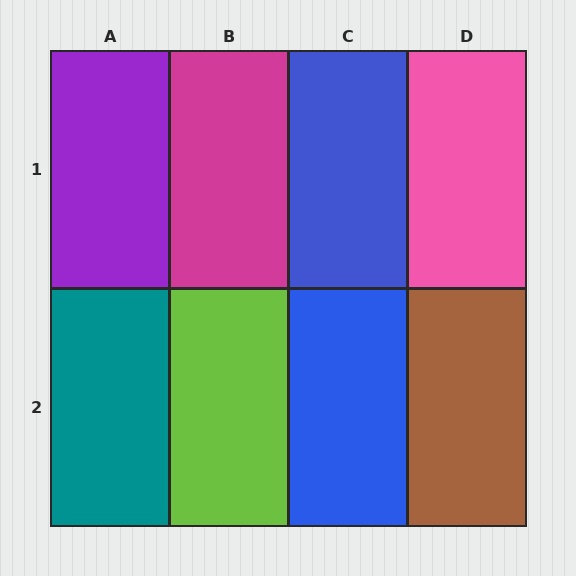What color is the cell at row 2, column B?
Lime.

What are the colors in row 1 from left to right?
Purple, magenta, blue, pink.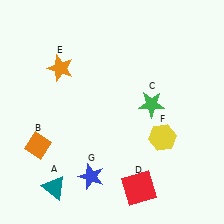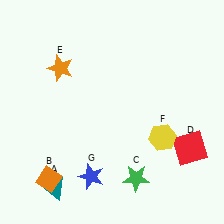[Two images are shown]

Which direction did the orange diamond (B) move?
The orange diamond (B) moved down.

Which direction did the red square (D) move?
The red square (D) moved right.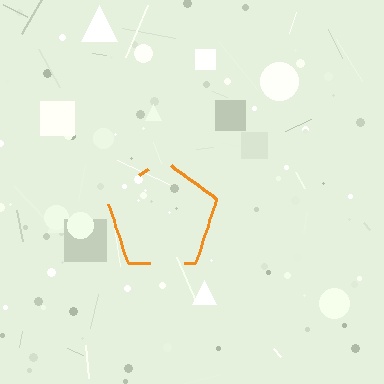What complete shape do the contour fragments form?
The contour fragments form a pentagon.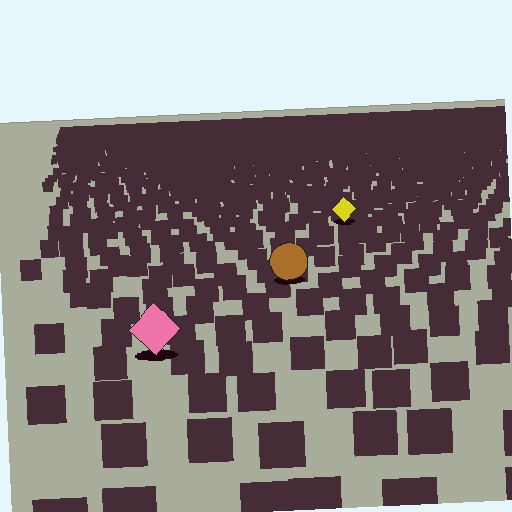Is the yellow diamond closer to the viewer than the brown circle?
No. The brown circle is closer — you can tell from the texture gradient: the ground texture is coarser near it.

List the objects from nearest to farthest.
From nearest to farthest: the pink diamond, the brown circle, the yellow diamond.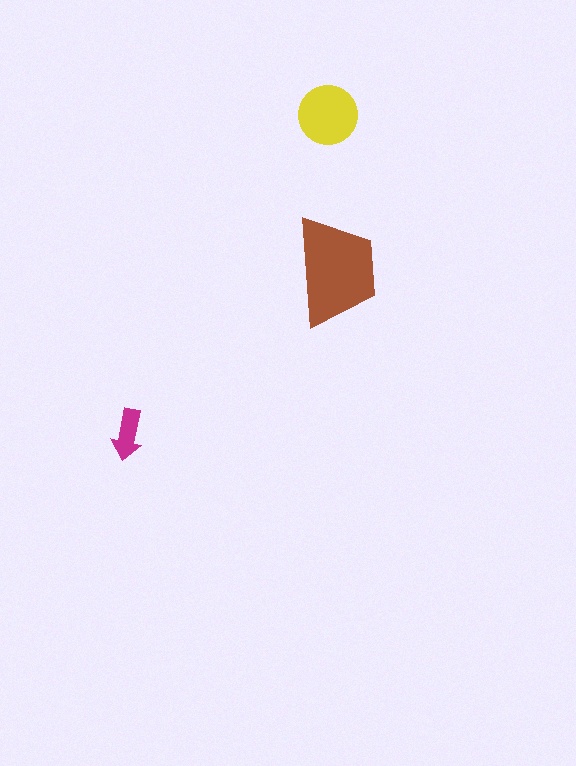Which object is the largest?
The brown trapezoid.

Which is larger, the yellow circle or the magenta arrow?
The yellow circle.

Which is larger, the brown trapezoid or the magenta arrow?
The brown trapezoid.